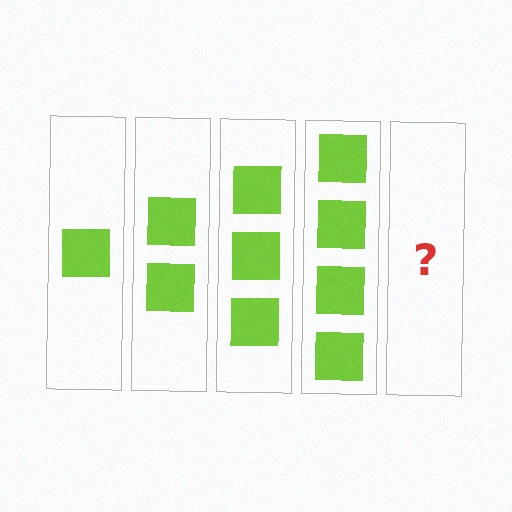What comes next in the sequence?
The next element should be 5 squares.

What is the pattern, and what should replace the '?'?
The pattern is that each step adds one more square. The '?' should be 5 squares.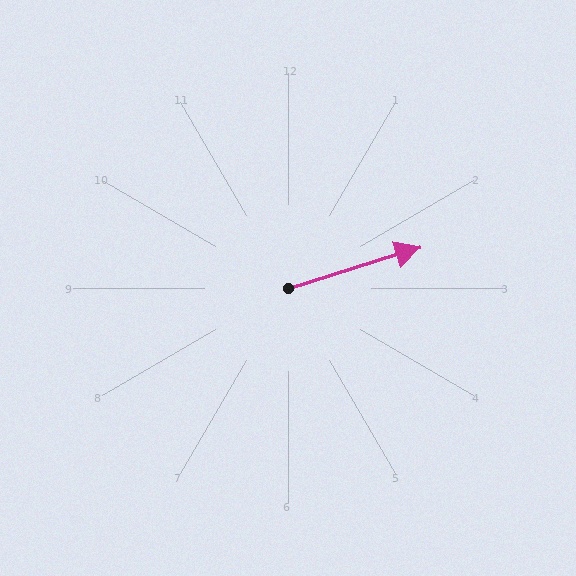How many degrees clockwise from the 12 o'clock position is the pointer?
Approximately 73 degrees.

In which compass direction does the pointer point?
East.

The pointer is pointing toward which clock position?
Roughly 2 o'clock.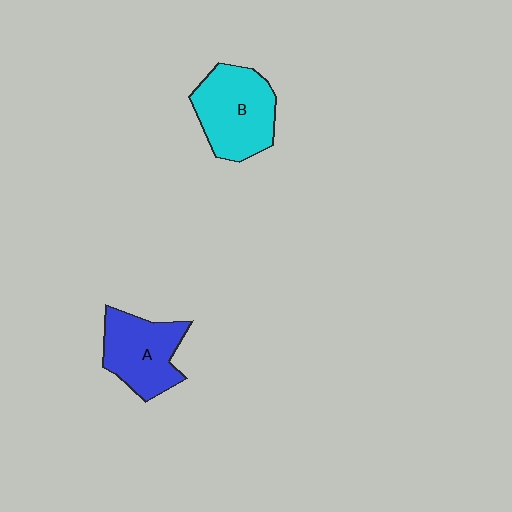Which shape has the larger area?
Shape B (cyan).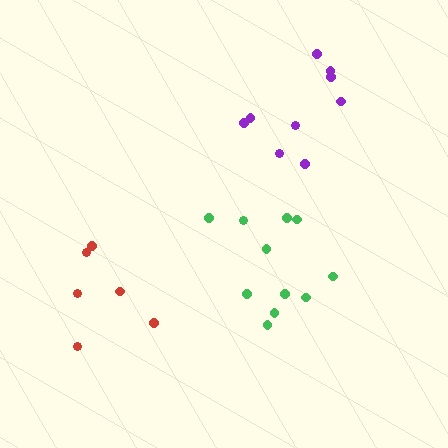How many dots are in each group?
Group 1: 6 dots, Group 2: 9 dots, Group 3: 11 dots (26 total).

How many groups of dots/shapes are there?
There are 3 groups.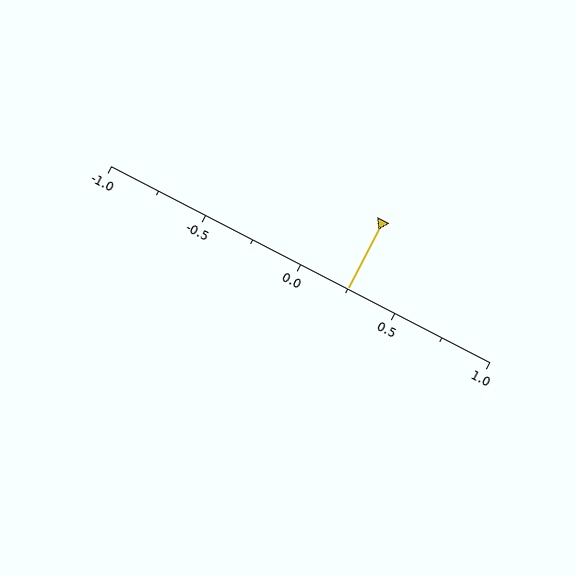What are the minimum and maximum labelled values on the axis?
The axis runs from -1.0 to 1.0.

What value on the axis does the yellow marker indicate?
The marker indicates approximately 0.25.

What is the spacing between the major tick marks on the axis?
The major ticks are spaced 0.5 apart.